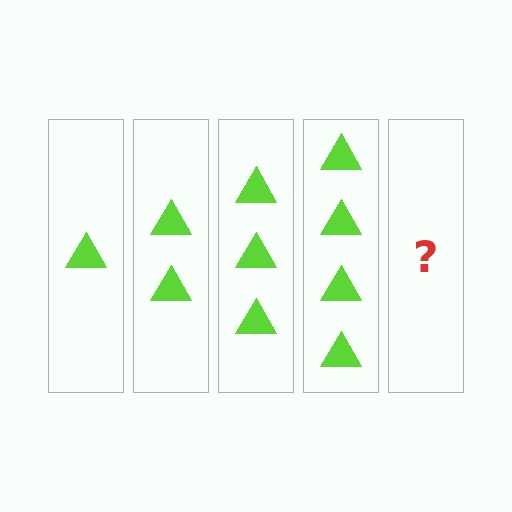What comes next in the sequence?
The next element should be 5 triangles.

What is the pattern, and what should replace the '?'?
The pattern is that each step adds one more triangle. The '?' should be 5 triangles.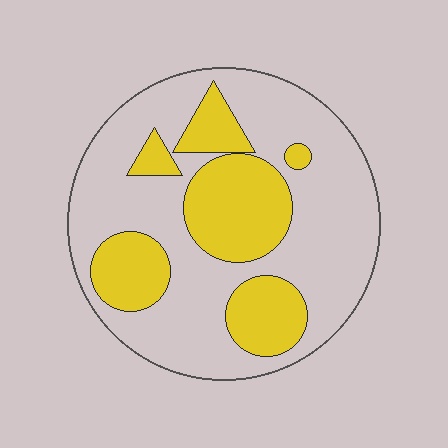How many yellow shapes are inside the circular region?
6.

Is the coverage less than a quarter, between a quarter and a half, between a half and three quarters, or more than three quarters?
Between a quarter and a half.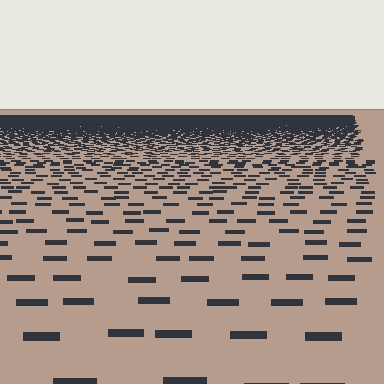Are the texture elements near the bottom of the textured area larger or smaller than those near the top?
Larger. Near the bottom, elements are closer to the viewer and appear at a bigger on-screen size.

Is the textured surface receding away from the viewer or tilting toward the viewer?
The surface is receding away from the viewer. Texture elements get smaller and denser toward the top.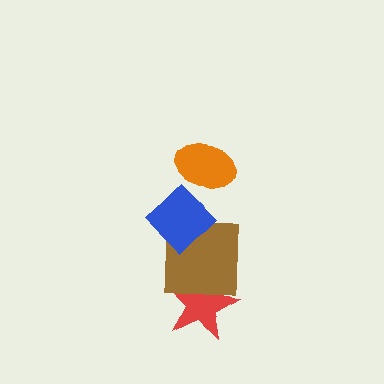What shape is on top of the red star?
The brown square is on top of the red star.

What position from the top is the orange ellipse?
The orange ellipse is 1st from the top.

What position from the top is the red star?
The red star is 4th from the top.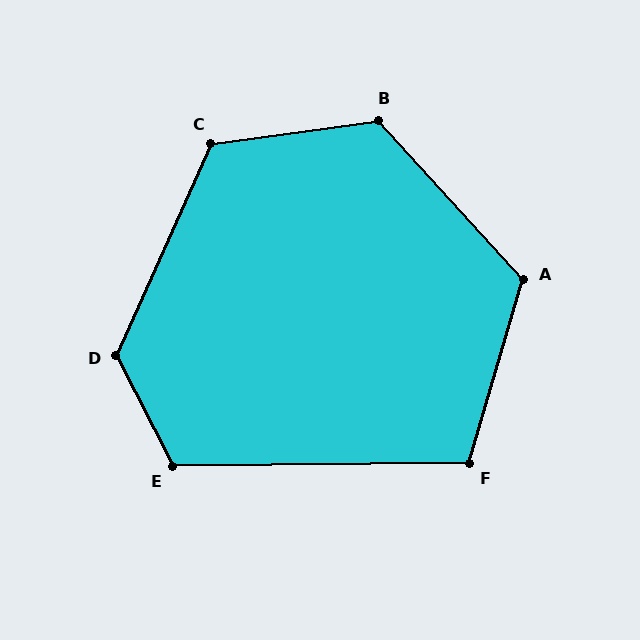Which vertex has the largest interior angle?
D, at approximately 129 degrees.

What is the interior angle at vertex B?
Approximately 125 degrees (obtuse).